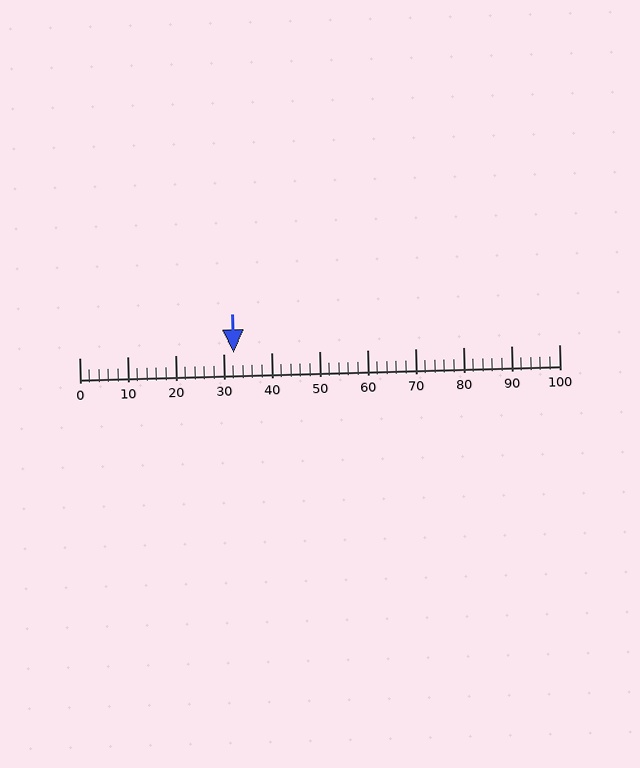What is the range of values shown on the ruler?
The ruler shows values from 0 to 100.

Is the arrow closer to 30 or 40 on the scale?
The arrow is closer to 30.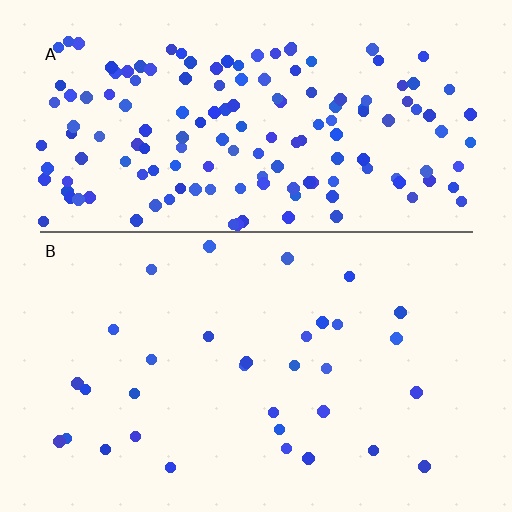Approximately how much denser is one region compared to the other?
Approximately 4.8× — region A over region B.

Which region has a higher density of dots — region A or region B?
A (the top).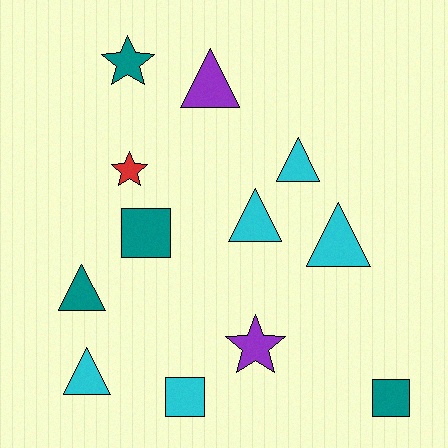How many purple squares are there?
There are no purple squares.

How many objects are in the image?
There are 12 objects.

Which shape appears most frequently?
Triangle, with 6 objects.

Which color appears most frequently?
Cyan, with 5 objects.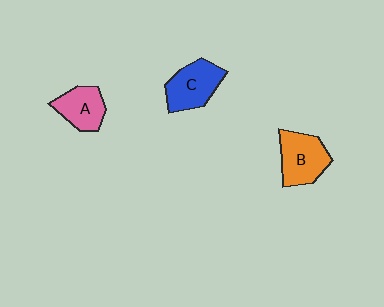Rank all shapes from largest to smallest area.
From largest to smallest: B (orange), C (blue), A (pink).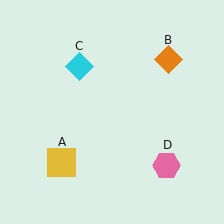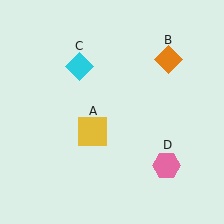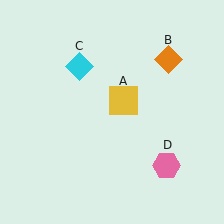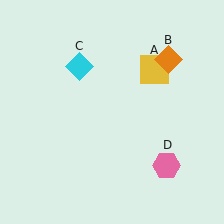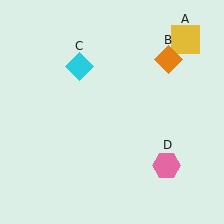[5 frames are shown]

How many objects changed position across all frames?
1 object changed position: yellow square (object A).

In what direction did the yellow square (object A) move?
The yellow square (object A) moved up and to the right.